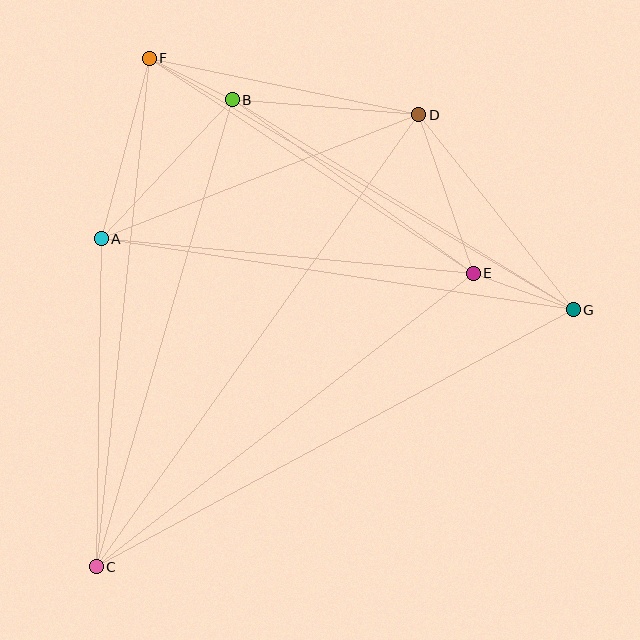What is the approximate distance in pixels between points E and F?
The distance between E and F is approximately 389 pixels.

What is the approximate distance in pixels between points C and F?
The distance between C and F is approximately 511 pixels.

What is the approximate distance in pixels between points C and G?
The distance between C and G is approximately 542 pixels.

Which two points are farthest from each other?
Points C and D are farthest from each other.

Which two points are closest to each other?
Points B and F are closest to each other.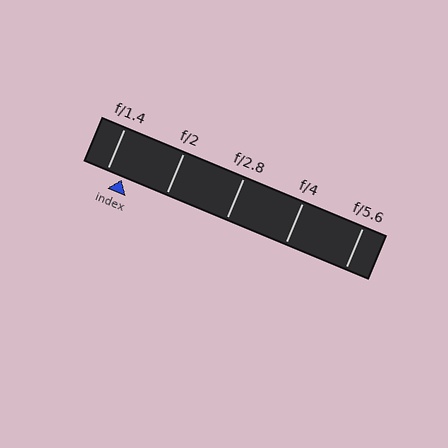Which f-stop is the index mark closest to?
The index mark is closest to f/1.4.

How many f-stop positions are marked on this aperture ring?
There are 5 f-stop positions marked.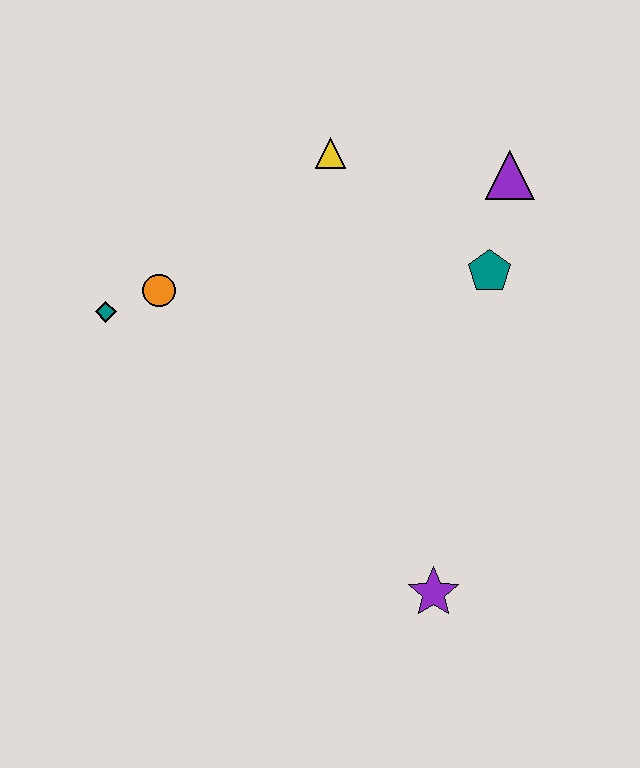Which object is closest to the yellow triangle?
The purple triangle is closest to the yellow triangle.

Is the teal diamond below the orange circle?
Yes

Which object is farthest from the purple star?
The yellow triangle is farthest from the purple star.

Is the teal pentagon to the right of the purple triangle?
No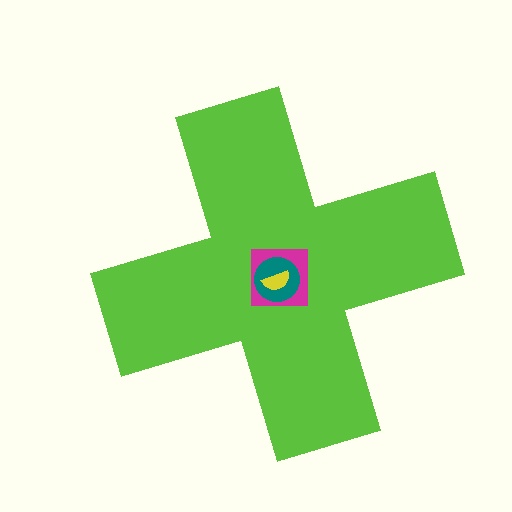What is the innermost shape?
The yellow semicircle.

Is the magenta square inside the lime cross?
Yes.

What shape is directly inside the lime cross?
The magenta square.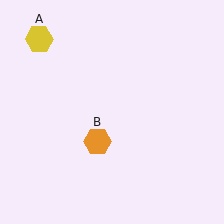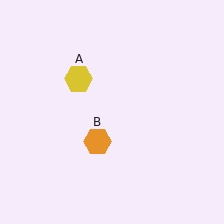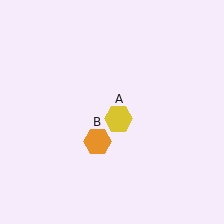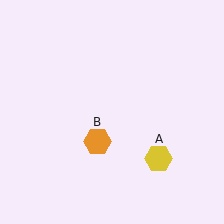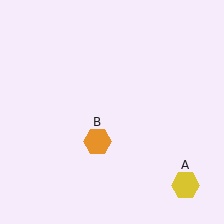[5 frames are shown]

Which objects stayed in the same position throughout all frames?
Orange hexagon (object B) remained stationary.